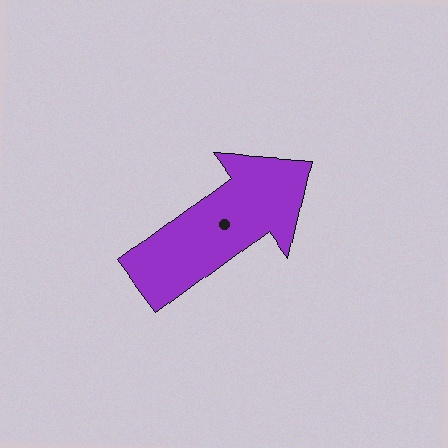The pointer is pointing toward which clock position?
Roughly 2 o'clock.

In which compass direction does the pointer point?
Northeast.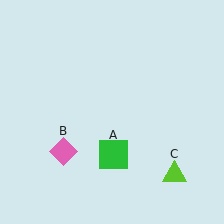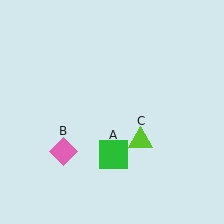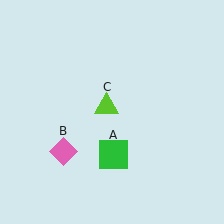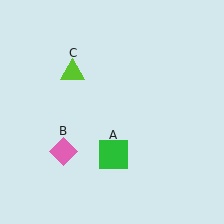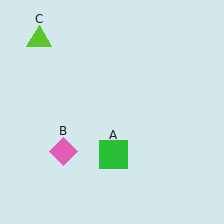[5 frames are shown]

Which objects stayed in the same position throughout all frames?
Green square (object A) and pink diamond (object B) remained stationary.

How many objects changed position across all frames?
1 object changed position: lime triangle (object C).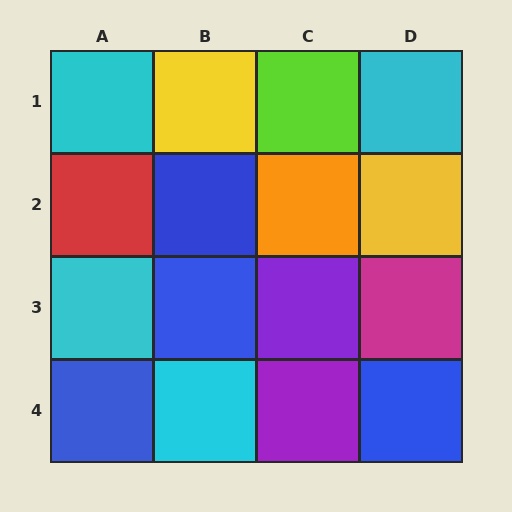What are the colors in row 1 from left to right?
Cyan, yellow, lime, cyan.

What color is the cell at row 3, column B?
Blue.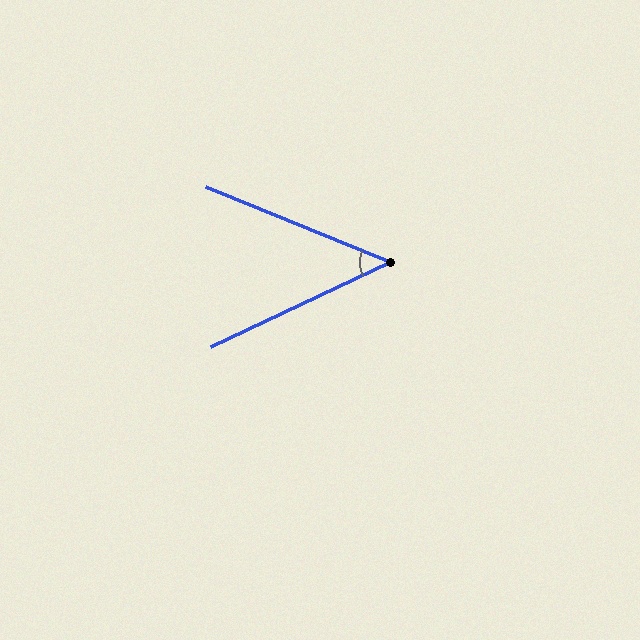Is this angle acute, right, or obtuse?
It is acute.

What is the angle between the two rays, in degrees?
Approximately 47 degrees.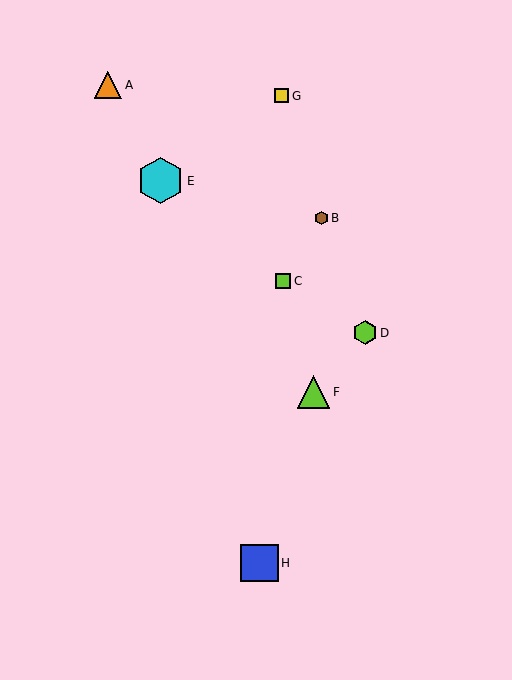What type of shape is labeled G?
Shape G is a yellow square.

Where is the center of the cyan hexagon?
The center of the cyan hexagon is at (161, 181).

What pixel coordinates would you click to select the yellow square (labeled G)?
Click at (281, 96) to select the yellow square G.